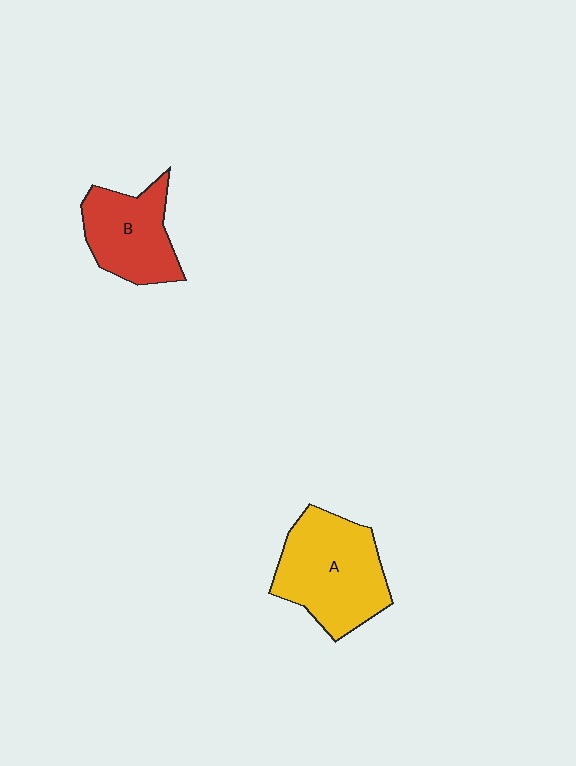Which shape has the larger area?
Shape A (yellow).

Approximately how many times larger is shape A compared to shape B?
Approximately 1.4 times.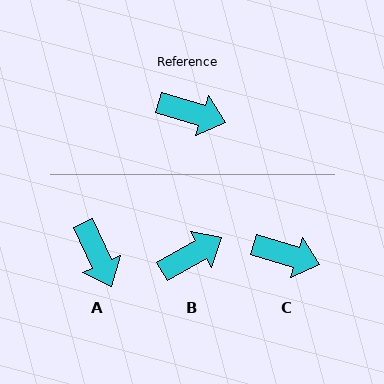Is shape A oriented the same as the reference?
No, it is off by about 48 degrees.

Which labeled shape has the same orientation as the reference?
C.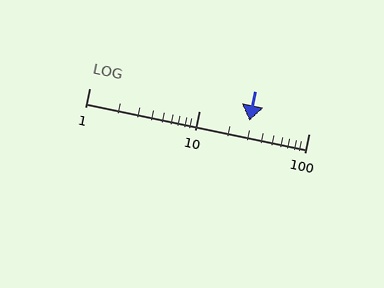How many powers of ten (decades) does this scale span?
The scale spans 2 decades, from 1 to 100.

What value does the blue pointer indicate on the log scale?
The pointer indicates approximately 29.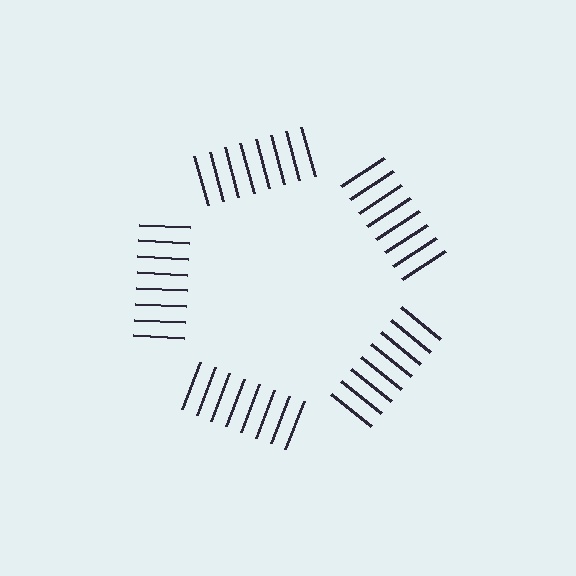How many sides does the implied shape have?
5 sides — the line-ends trace a pentagon.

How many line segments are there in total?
40 — 8 along each of the 5 edges.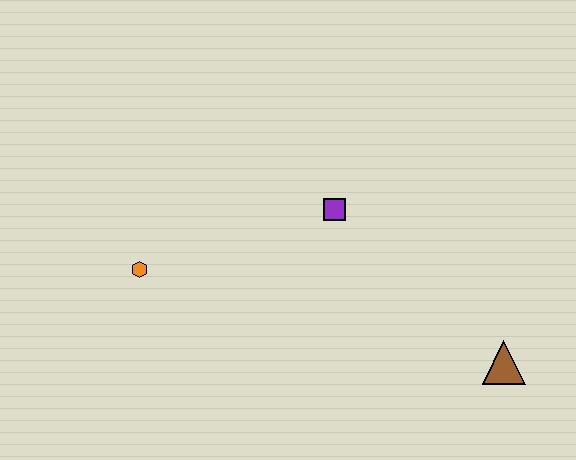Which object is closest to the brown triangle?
The purple square is closest to the brown triangle.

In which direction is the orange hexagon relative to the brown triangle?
The orange hexagon is to the left of the brown triangle.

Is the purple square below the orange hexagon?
No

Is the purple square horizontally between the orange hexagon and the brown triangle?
Yes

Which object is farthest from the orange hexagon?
The brown triangle is farthest from the orange hexagon.